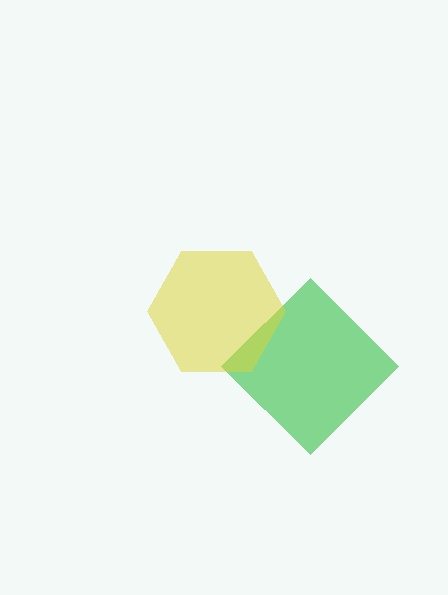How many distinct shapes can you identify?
There are 2 distinct shapes: a green diamond, a yellow hexagon.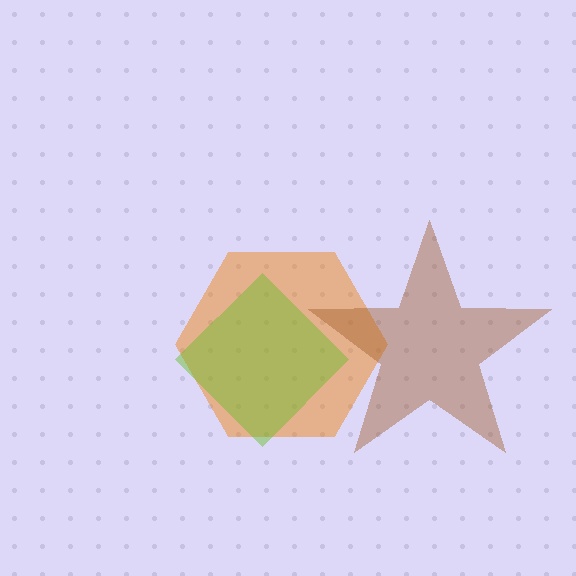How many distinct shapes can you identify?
There are 3 distinct shapes: an orange hexagon, a lime diamond, a brown star.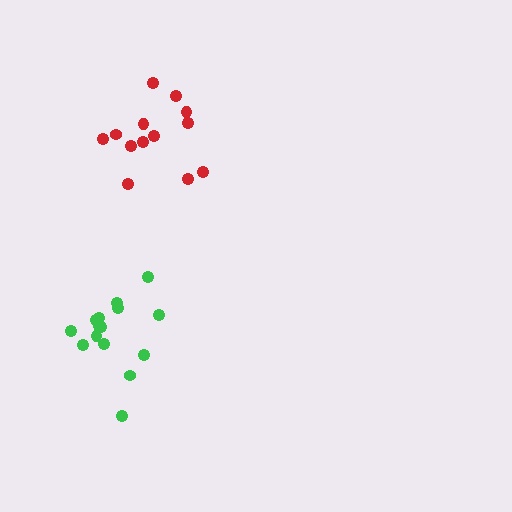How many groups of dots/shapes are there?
There are 2 groups.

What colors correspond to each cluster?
The clusters are colored: green, red.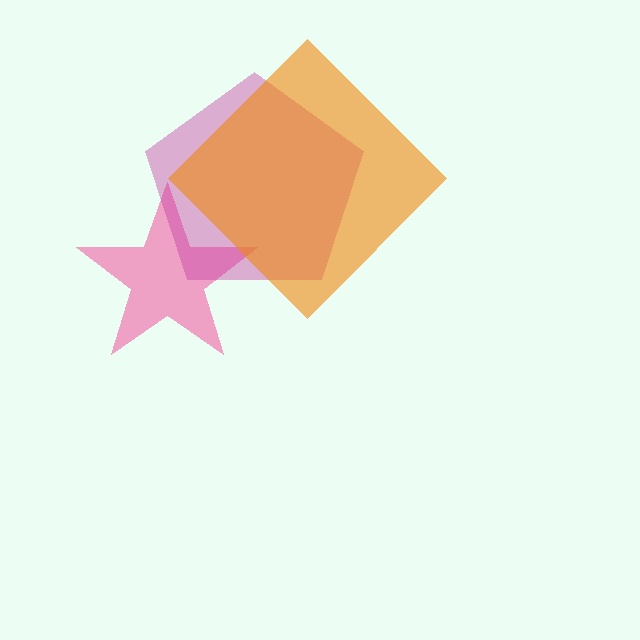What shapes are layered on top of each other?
The layered shapes are: a pink star, a magenta pentagon, an orange diamond.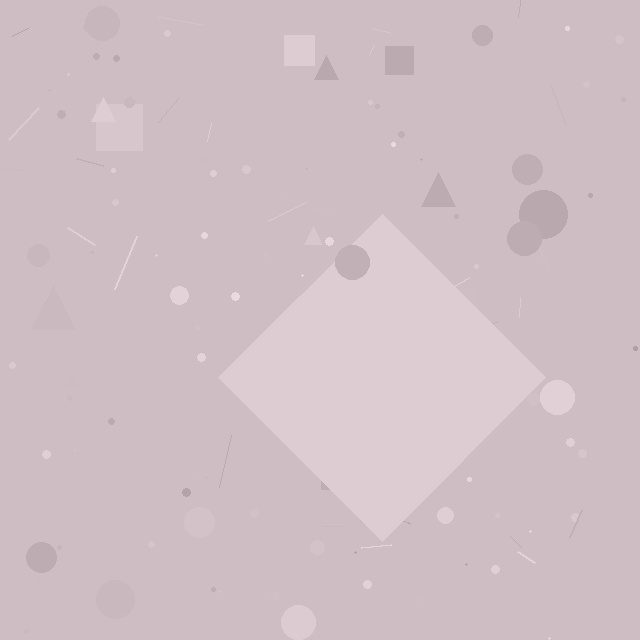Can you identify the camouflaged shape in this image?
The camouflaged shape is a diamond.